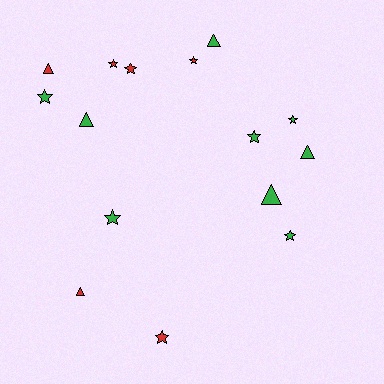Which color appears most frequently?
Green, with 9 objects.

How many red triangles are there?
There are 2 red triangles.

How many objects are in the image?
There are 15 objects.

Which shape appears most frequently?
Star, with 9 objects.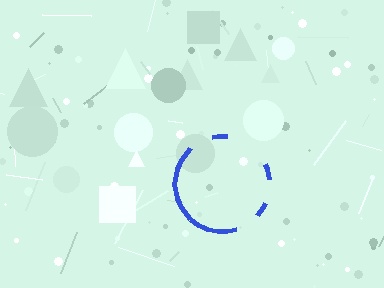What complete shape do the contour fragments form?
The contour fragments form a circle.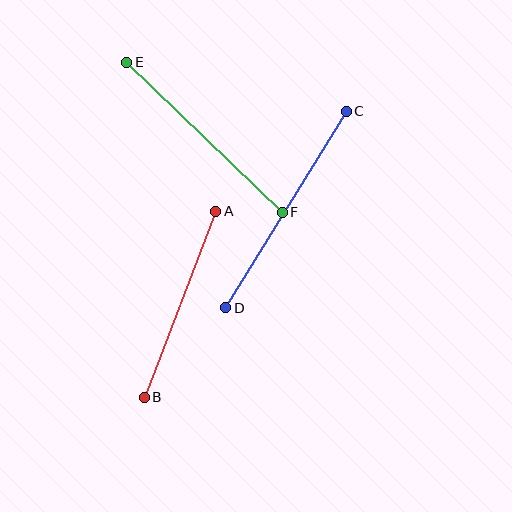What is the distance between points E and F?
The distance is approximately 216 pixels.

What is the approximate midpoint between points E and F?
The midpoint is at approximately (204, 137) pixels.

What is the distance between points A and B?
The distance is approximately 199 pixels.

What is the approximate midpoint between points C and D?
The midpoint is at approximately (286, 210) pixels.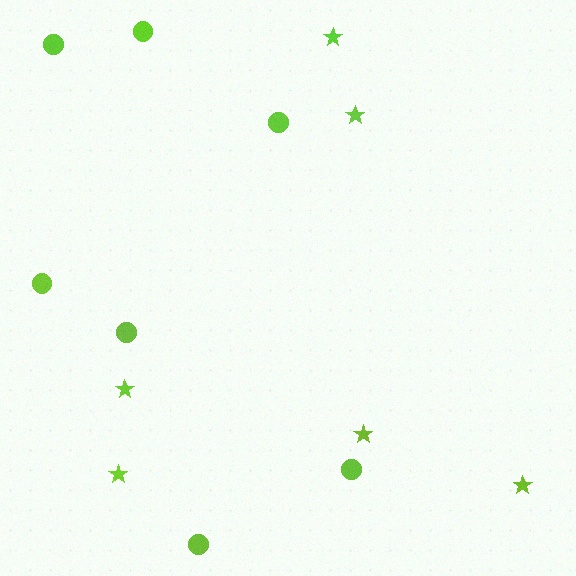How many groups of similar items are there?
There are 2 groups: one group of circles (7) and one group of stars (6).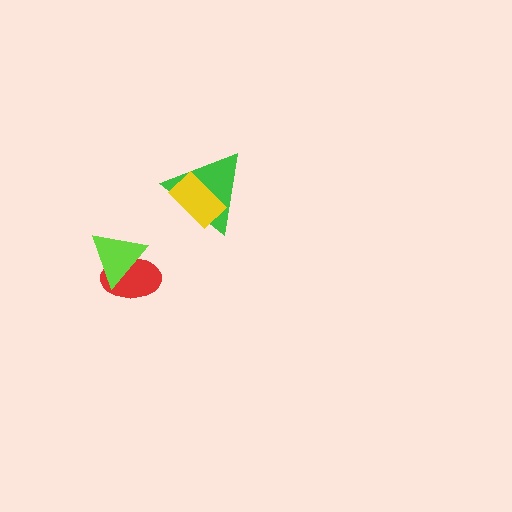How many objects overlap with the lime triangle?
1 object overlaps with the lime triangle.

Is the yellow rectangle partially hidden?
No, no other shape covers it.